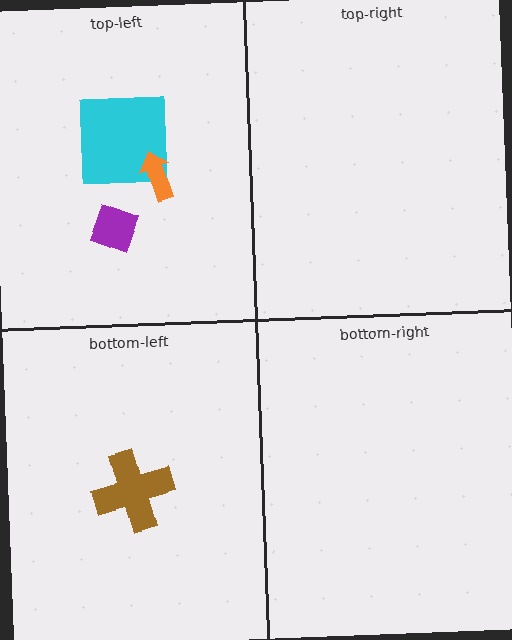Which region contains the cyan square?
The top-left region.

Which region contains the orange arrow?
The top-left region.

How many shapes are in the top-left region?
3.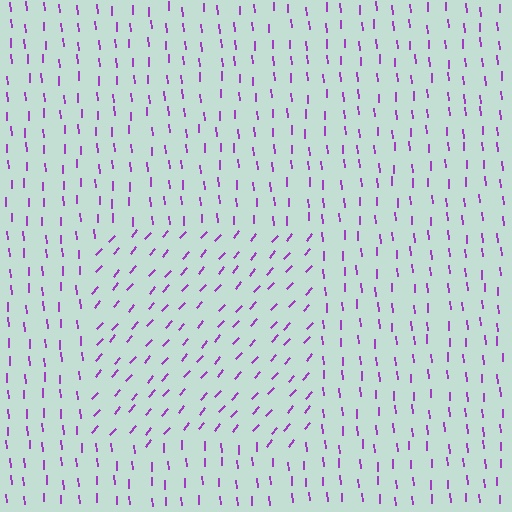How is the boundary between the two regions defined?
The boundary is defined purely by a change in line orientation (approximately 45 degrees difference). All lines are the same color and thickness.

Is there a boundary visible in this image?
Yes, there is a texture boundary formed by a change in line orientation.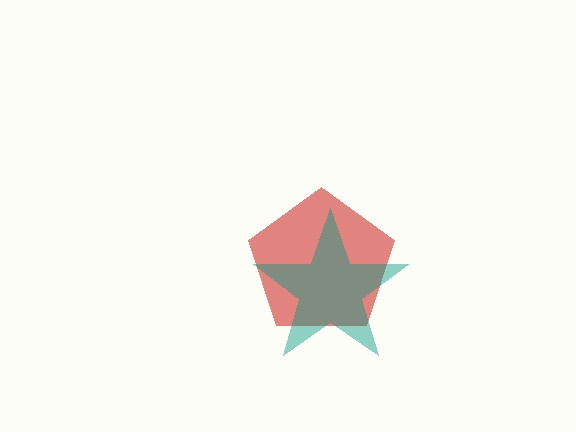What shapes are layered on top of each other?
The layered shapes are: a red pentagon, a teal star.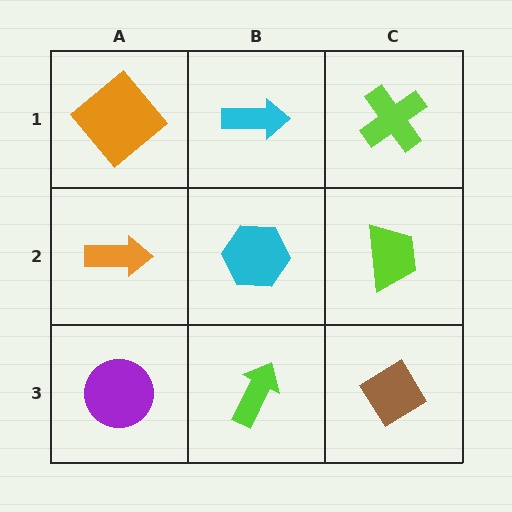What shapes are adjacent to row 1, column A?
An orange arrow (row 2, column A), a cyan arrow (row 1, column B).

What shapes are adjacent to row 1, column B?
A cyan hexagon (row 2, column B), an orange diamond (row 1, column A), a lime cross (row 1, column C).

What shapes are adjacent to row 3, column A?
An orange arrow (row 2, column A), a lime arrow (row 3, column B).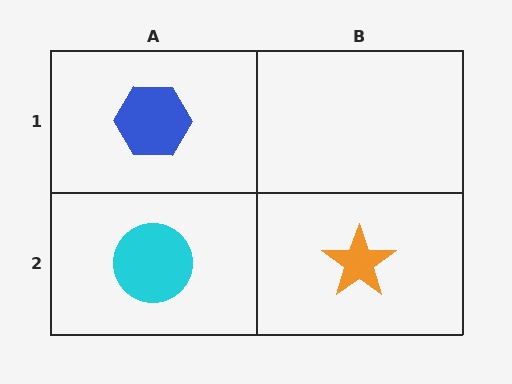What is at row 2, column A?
A cyan circle.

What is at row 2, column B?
An orange star.